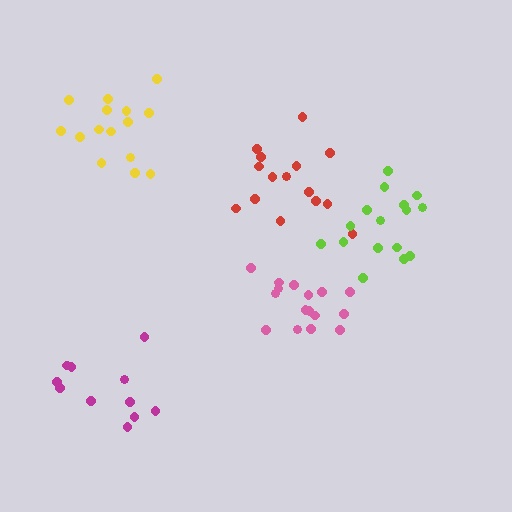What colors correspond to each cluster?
The clusters are colored: magenta, yellow, pink, red, lime.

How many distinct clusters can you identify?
There are 5 distinct clusters.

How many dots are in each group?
Group 1: 11 dots, Group 2: 15 dots, Group 3: 16 dots, Group 4: 15 dots, Group 5: 16 dots (73 total).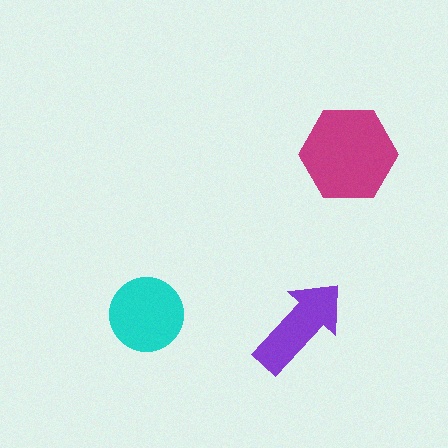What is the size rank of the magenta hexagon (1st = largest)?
1st.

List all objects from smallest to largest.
The purple arrow, the cyan circle, the magenta hexagon.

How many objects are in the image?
There are 3 objects in the image.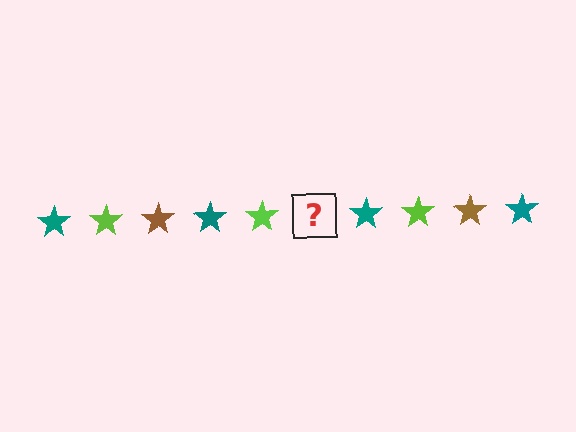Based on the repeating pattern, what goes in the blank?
The blank should be a brown star.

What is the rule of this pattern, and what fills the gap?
The rule is that the pattern cycles through teal, lime, brown stars. The gap should be filled with a brown star.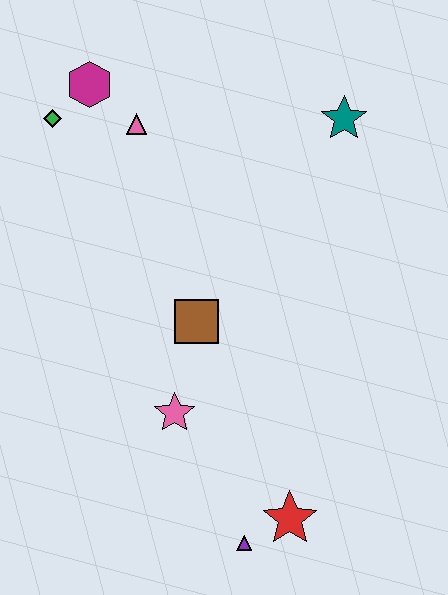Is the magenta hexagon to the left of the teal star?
Yes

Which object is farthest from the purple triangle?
The magenta hexagon is farthest from the purple triangle.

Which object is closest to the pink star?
The brown square is closest to the pink star.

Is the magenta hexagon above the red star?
Yes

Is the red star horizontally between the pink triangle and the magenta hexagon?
No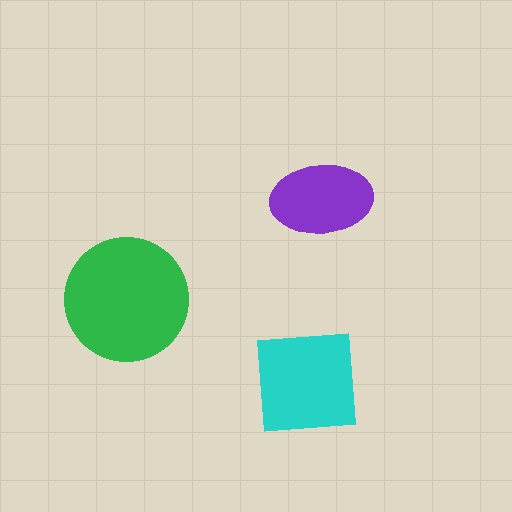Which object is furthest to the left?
The green circle is leftmost.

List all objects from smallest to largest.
The purple ellipse, the cyan square, the green circle.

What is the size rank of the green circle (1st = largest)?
1st.